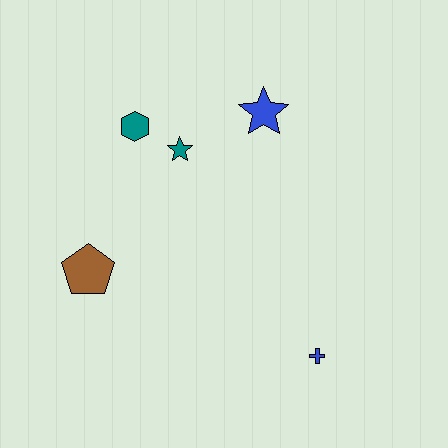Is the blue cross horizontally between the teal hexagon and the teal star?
No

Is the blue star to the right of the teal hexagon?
Yes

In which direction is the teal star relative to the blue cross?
The teal star is above the blue cross.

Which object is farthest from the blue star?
The blue cross is farthest from the blue star.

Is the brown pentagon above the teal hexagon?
No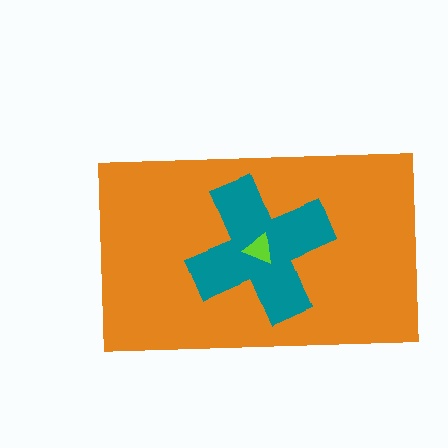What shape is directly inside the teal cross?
The lime triangle.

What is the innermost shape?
The lime triangle.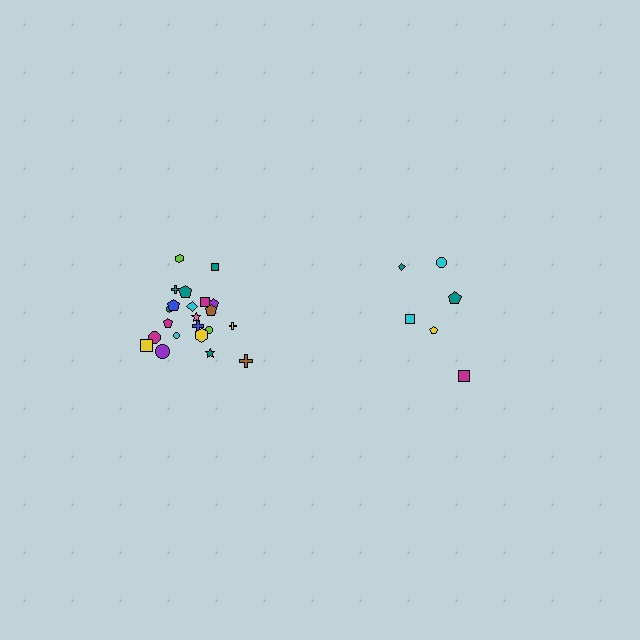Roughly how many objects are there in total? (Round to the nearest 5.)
Roughly 30 objects in total.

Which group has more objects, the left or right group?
The left group.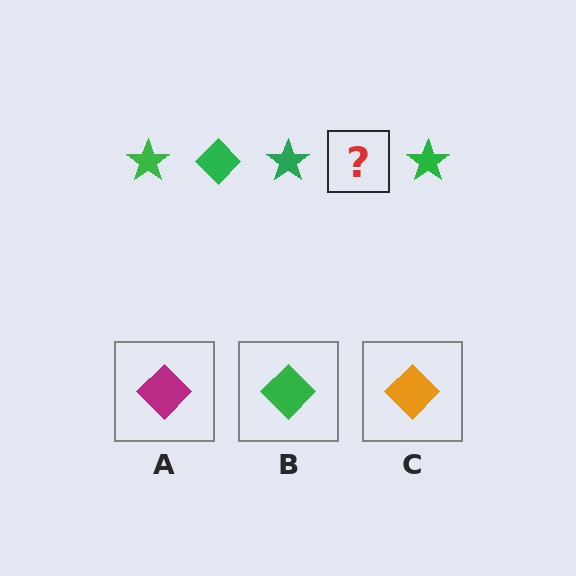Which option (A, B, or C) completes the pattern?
B.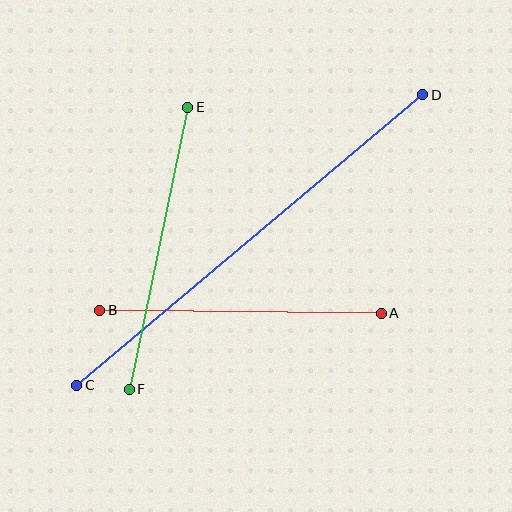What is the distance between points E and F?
The distance is approximately 288 pixels.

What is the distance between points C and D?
The distance is approximately 452 pixels.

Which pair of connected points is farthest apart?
Points C and D are farthest apart.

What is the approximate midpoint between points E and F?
The midpoint is at approximately (159, 248) pixels.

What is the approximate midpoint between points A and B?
The midpoint is at approximately (241, 312) pixels.